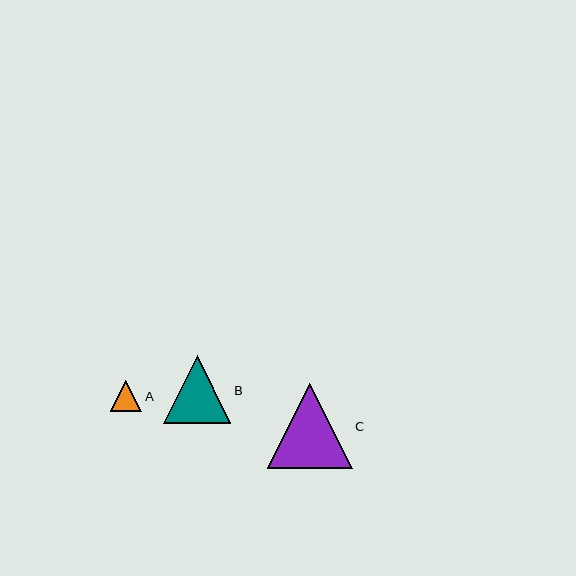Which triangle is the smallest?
Triangle A is the smallest with a size of approximately 32 pixels.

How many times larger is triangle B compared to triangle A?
Triangle B is approximately 2.1 times the size of triangle A.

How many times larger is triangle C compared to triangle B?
Triangle C is approximately 1.3 times the size of triangle B.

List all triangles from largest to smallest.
From largest to smallest: C, B, A.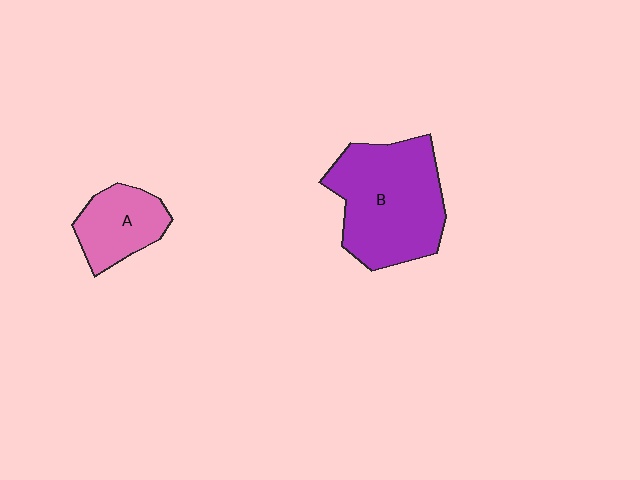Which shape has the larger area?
Shape B (purple).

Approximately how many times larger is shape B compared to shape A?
Approximately 2.1 times.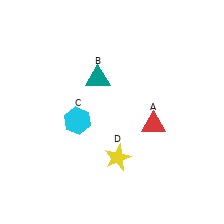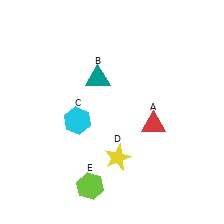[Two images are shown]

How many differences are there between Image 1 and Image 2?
There is 1 difference between the two images.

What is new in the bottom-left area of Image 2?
A lime hexagon (E) was added in the bottom-left area of Image 2.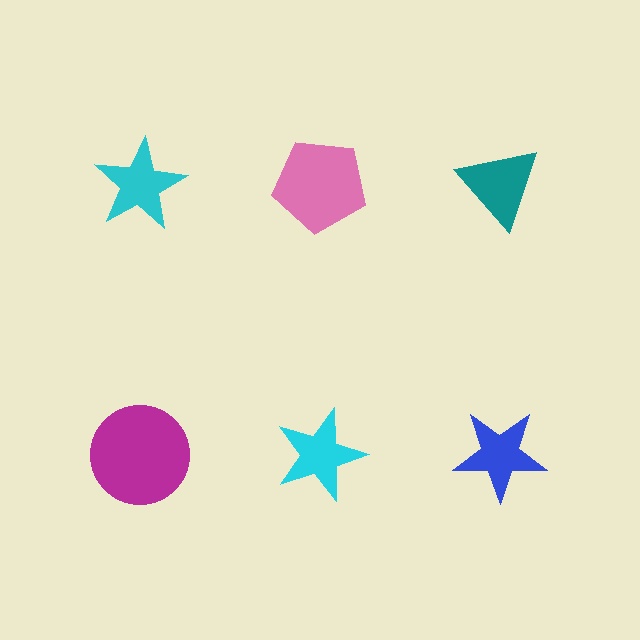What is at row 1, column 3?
A teal triangle.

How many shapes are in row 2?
3 shapes.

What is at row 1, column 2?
A pink pentagon.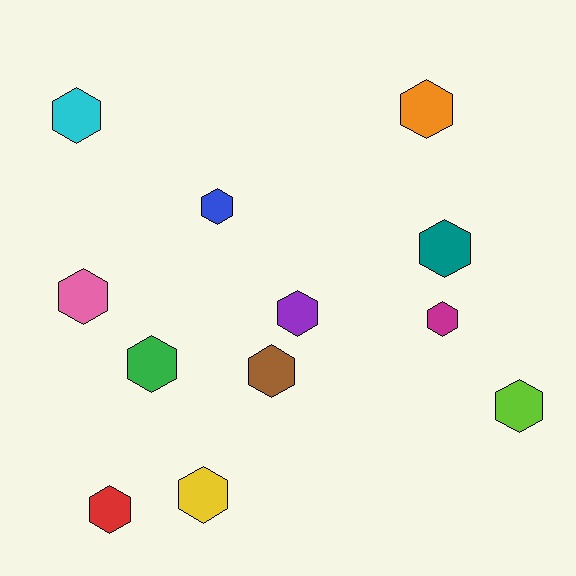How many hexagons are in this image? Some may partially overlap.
There are 12 hexagons.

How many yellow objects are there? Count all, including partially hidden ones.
There is 1 yellow object.